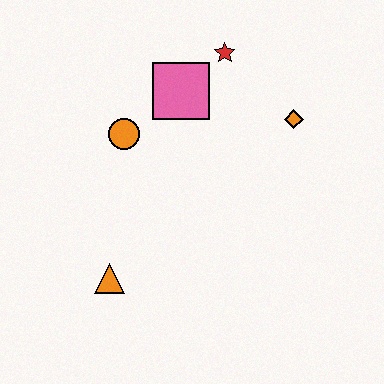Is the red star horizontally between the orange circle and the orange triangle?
No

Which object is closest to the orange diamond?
The red star is closest to the orange diamond.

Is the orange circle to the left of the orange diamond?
Yes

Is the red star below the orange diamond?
No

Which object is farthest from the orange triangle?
The red star is farthest from the orange triangle.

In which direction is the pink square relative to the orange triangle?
The pink square is above the orange triangle.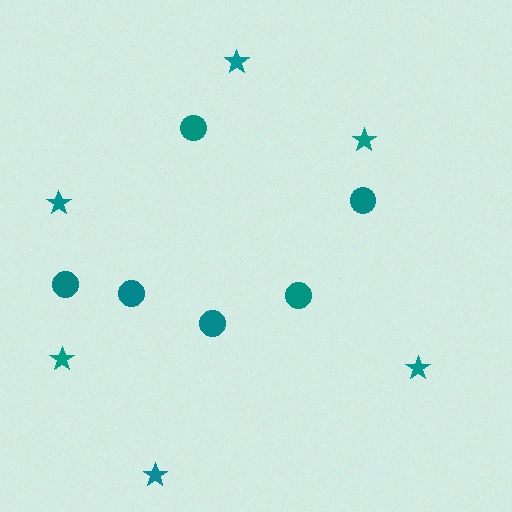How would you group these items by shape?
There are 2 groups: one group of circles (6) and one group of stars (6).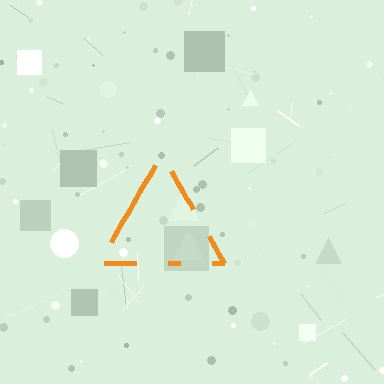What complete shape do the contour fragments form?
The contour fragments form a triangle.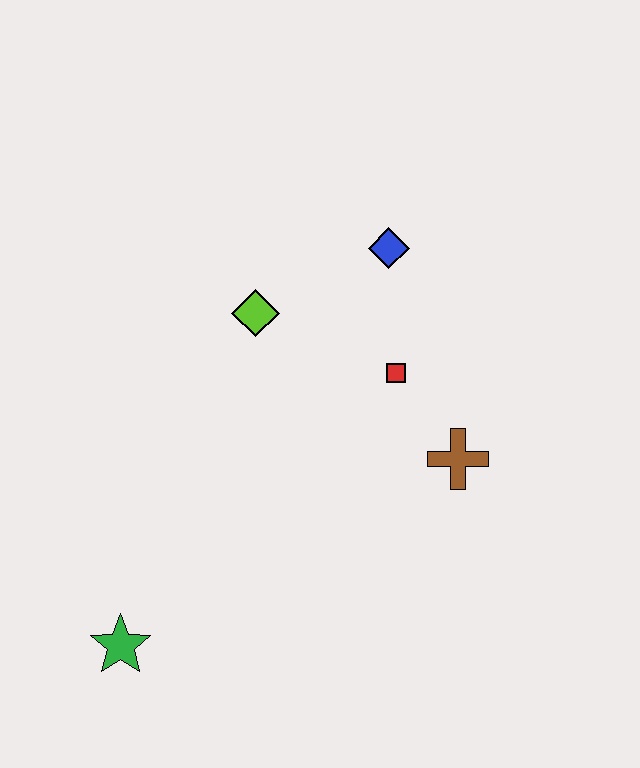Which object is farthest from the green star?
The blue diamond is farthest from the green star.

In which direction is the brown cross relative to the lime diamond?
The brown cross is to the right of the lime diamond.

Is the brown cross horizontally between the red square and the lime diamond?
No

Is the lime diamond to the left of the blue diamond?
Yes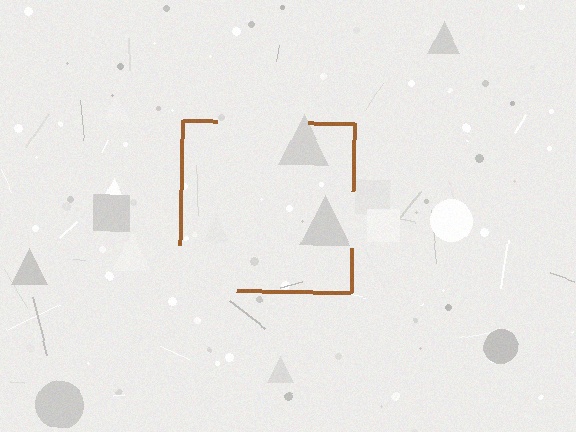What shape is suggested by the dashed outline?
The dashed outline suggests a square.